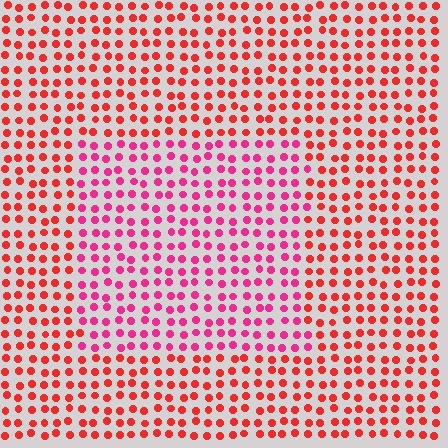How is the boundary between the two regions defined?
The boundary is defined purely by a slight shift in hue (about 32 degrees). Spacing, size, and orientation are identical on both sides.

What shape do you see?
I see a rectangle.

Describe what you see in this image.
The image is filled with small red elements in a uniform arrangement. A rectangle-shaped region is visible where the elements are tinted to a slightly different hue, forming a subtle color boundary.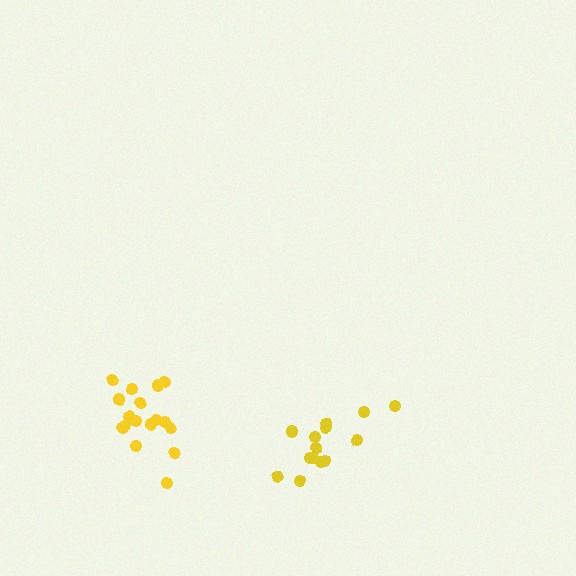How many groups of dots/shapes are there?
There are 2 groups.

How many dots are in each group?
Group 1: 14 dots, Group 2: 17 dots (31 total).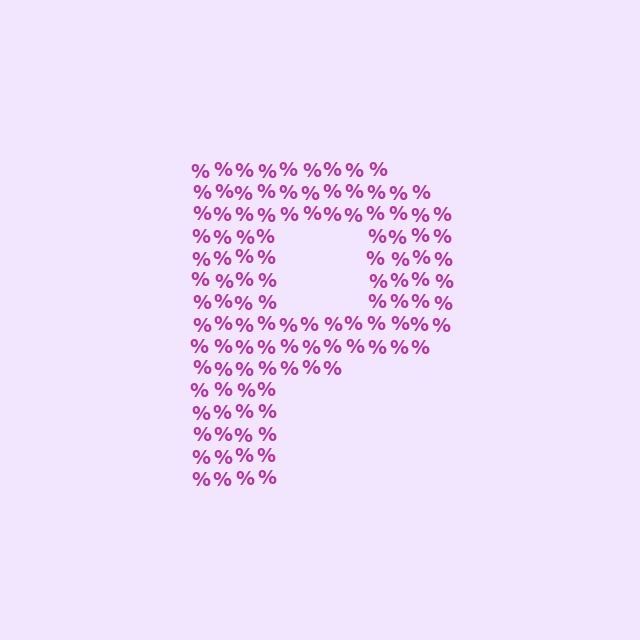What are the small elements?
The small elements are percent signs.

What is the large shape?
The large shape is the letter P.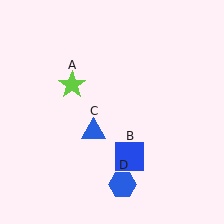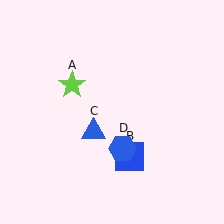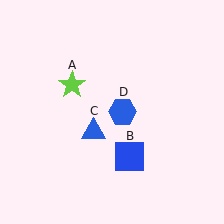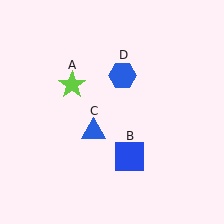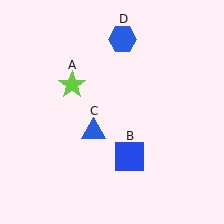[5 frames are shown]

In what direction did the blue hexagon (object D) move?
The blue hexagon (object D) moved up.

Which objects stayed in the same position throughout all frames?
Lime star (object A) and blue square (object B) and blue triangle (object C) remained stationary.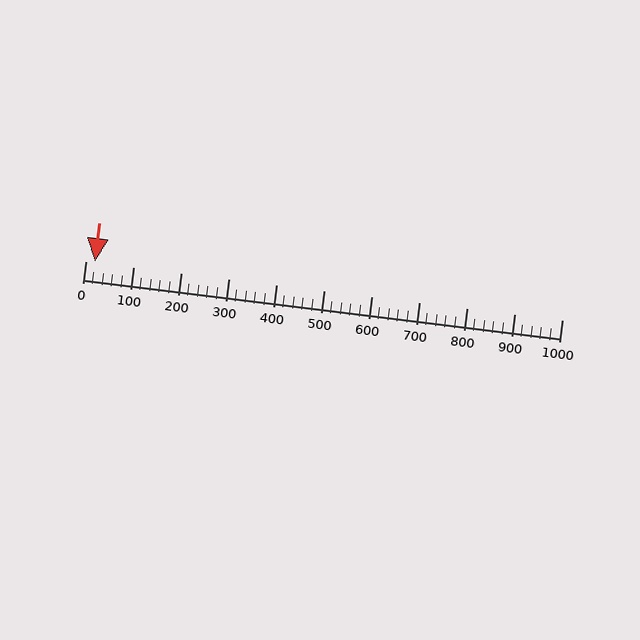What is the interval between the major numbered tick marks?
The major tick marks are spaced 100 units apart.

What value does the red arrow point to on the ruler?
The red arrow points to approximately 20.